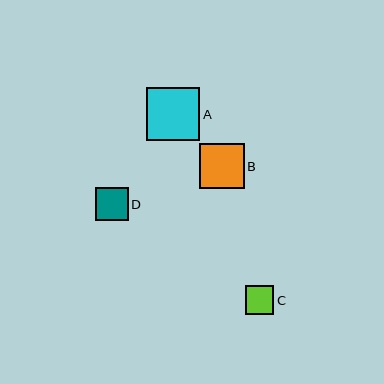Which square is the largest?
Square A is the largest with a size of approximately 53 pixels.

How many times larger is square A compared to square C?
Square A is approximately 1.9 times the size of square C.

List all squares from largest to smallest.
From largest to smallest: A, B, D, C.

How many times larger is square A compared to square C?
Square A is approximately 1.9 times the size of square C.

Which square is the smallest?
Square C is the smallest with a size of approximately 28 pixels.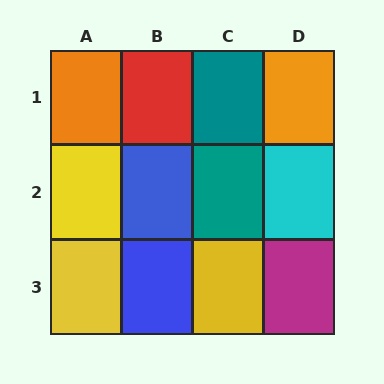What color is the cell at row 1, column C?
Teal.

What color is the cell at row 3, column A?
Yellow.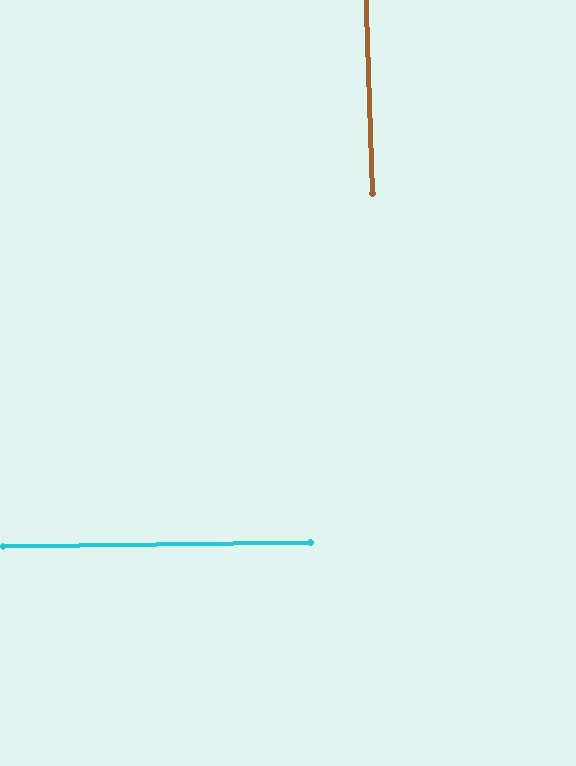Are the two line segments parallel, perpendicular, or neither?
Perpendicular — they meet at approximately 89°.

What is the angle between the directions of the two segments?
Approximately 89 degrees.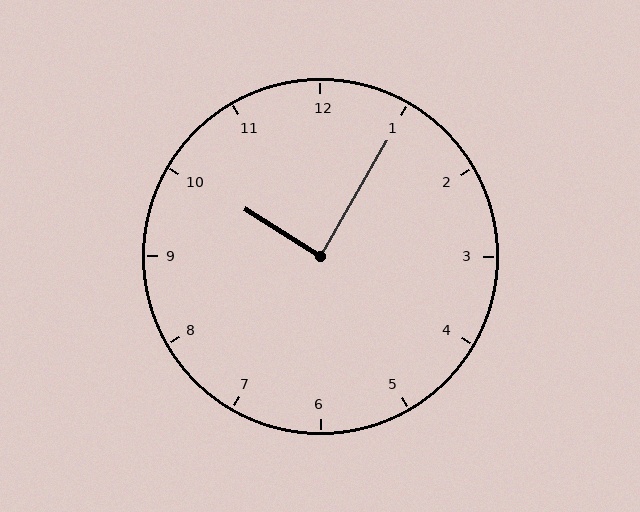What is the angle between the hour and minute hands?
Approximately 88 degrees.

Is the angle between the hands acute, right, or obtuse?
It is right.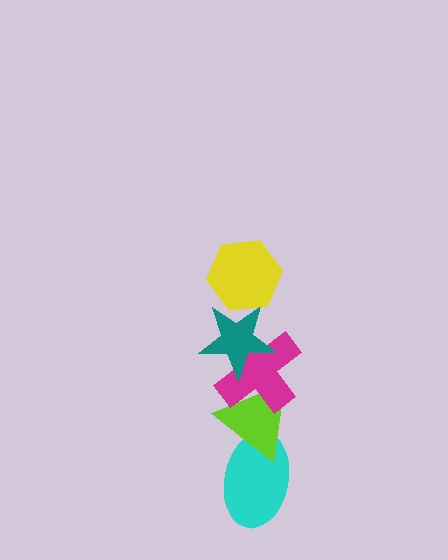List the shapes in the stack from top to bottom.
From top to bottom: the yellow hexagon, the teal star, the magenta cross, the lime triangle, the cyan ellipse.